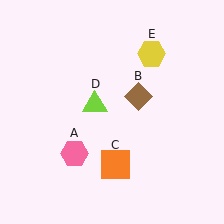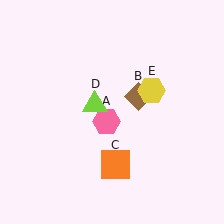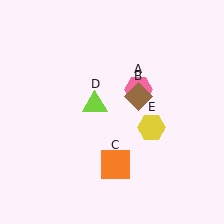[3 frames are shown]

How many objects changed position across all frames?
2 objects changed position: pink hexagon (object A), yellow hexagon (object E).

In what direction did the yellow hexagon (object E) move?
The yellow hexagon (object E) moved down.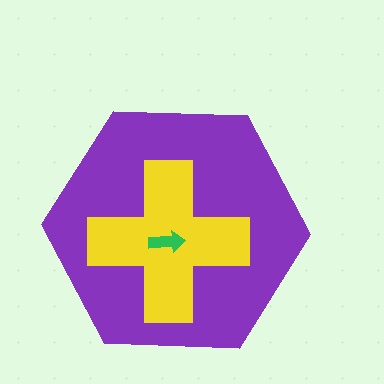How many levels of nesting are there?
3.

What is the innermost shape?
The green arrow.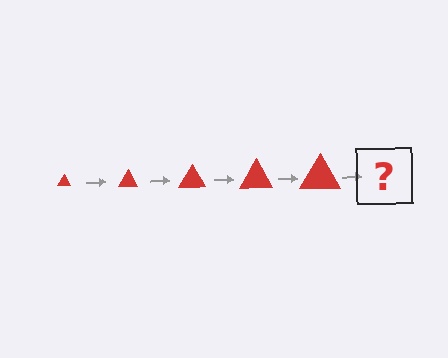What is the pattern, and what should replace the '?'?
The pattern is that the triangle gets progressively larger each step. The '?' should be a red triangle, larger than the previous one.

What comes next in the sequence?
The next element should be a red triangle, larger than the previous one.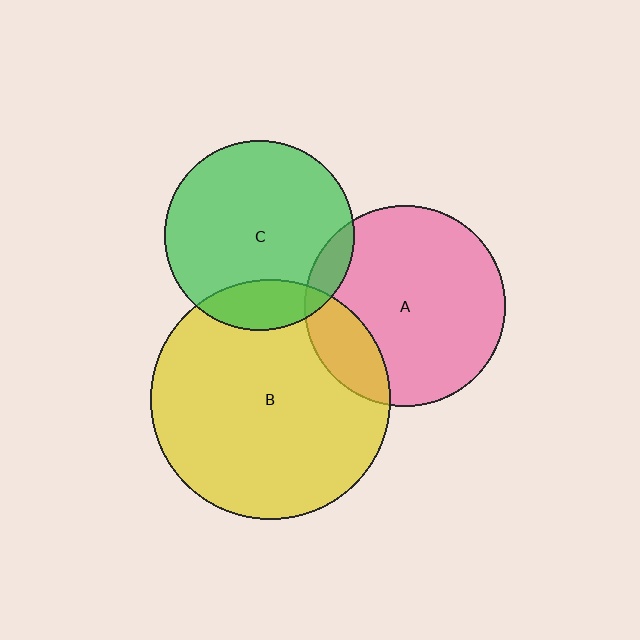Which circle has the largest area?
Circle B (yellow).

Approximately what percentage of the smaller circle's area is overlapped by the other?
Approximately 20%.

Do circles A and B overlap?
Yes.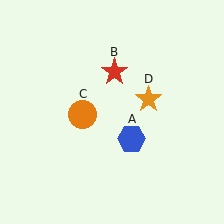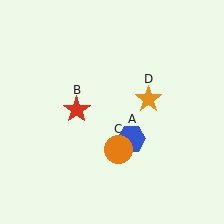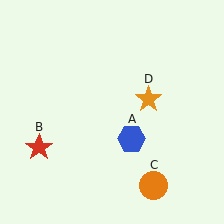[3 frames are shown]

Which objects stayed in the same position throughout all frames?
Blue hexagon (object A) and orange star (object D) remained stationary.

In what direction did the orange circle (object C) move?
The orange circle (object C) moved down and to the right.